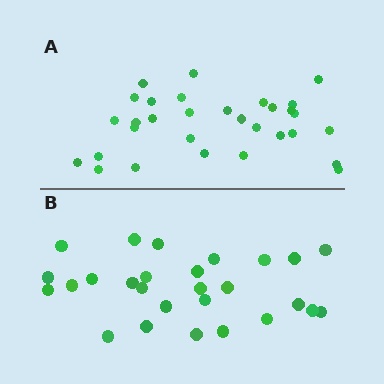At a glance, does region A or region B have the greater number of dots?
Region A (the top region) has more dots.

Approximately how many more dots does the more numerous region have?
Region A has about 4 more dots than region B.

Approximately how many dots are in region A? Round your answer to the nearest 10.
About 30 dots. (The exact count is 31, which rounds to 30.)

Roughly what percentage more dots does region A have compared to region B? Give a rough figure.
About 15% more.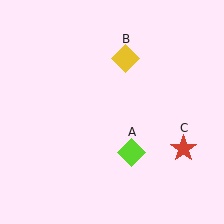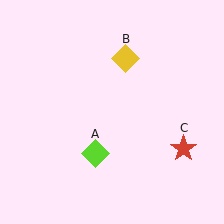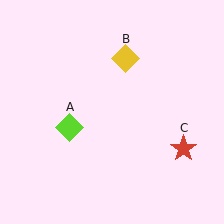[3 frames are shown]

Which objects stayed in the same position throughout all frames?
Yellow diamond (object B) and red star (object C) remained stationary.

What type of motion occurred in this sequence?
The lime diamond (object A) rotated clockwise around the center of the scene.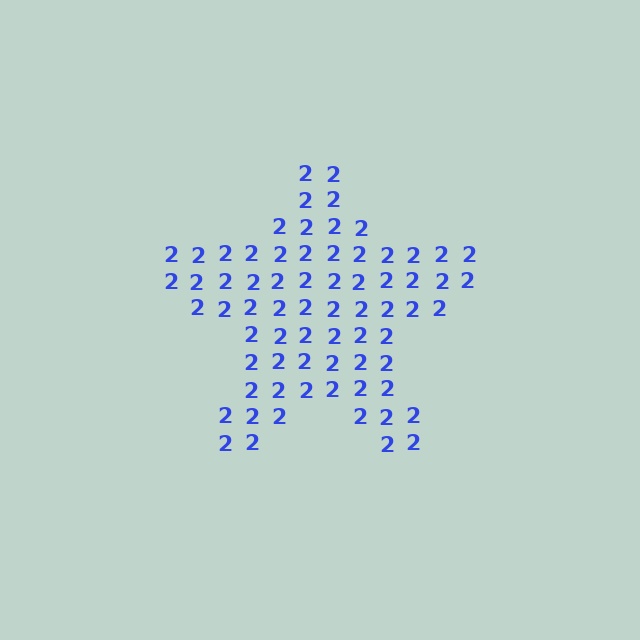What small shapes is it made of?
It is made of small digit 2's.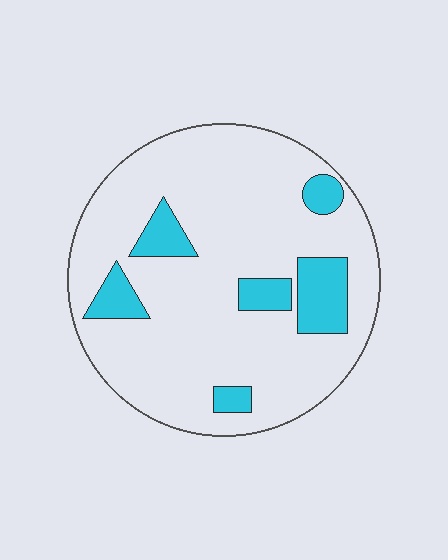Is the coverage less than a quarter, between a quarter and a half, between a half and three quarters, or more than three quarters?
Less than a quarter.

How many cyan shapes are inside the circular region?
6.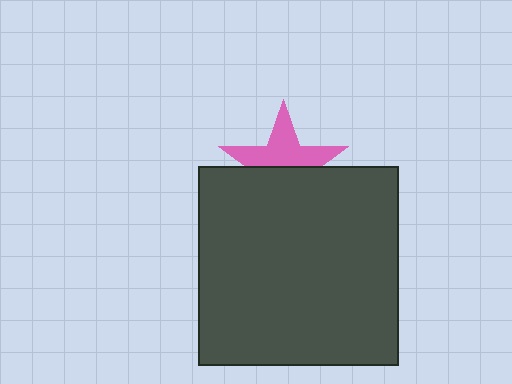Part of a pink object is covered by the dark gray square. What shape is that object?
It is a star.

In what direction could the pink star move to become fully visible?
The pink star could move up. That would shift it out from behind the dark gray square entirely.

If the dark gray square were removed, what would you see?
You would see the complete pink star.